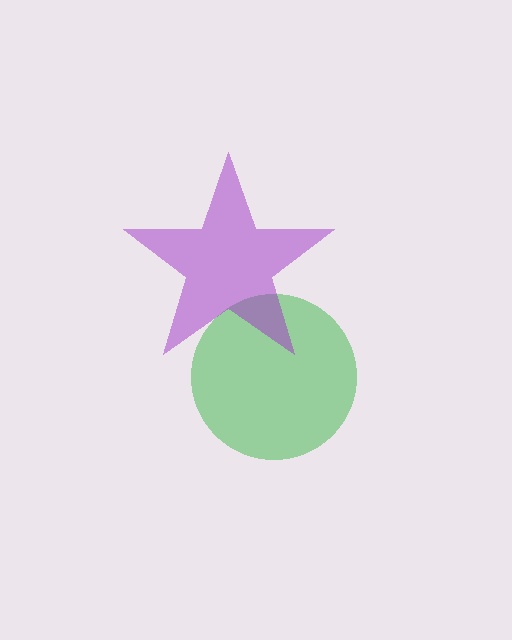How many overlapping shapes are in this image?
There are 2 overlapping shapes in the image.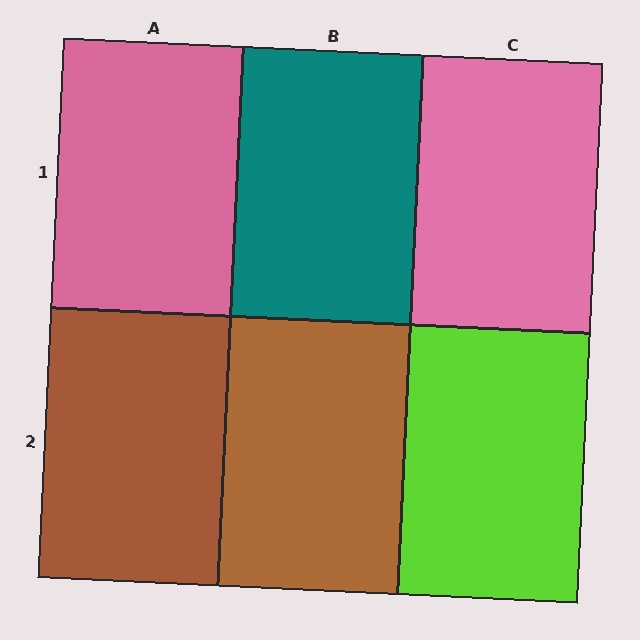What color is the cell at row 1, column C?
Pink.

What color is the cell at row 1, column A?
Pink.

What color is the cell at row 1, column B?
Teal.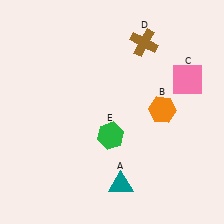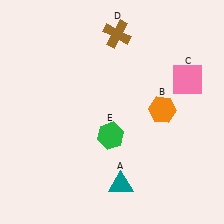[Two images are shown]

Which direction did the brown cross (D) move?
The brown cross (D) moved left.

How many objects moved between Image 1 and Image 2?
1 object moved between the two images.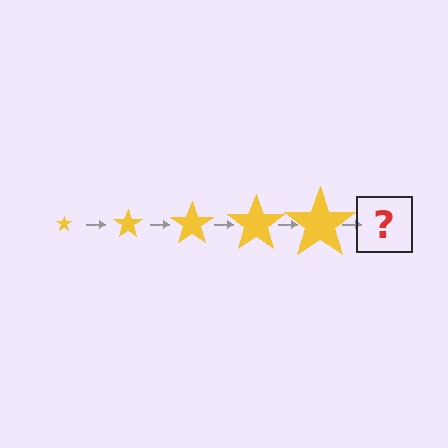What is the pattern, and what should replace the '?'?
The pattern is that the star gets progressively larger each step. The '?' should be a yellow star, larger than the previous one.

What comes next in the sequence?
The next element should be a yellow star, larger than the previous one.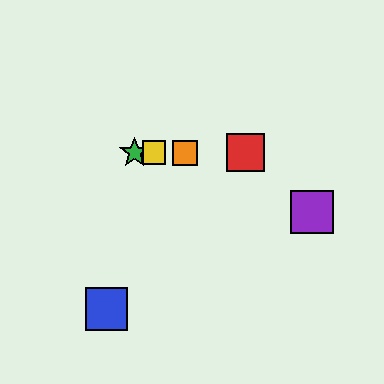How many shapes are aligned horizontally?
4 shapes (the red square, the green star, the yellow square, the orange square) are aligned horizontally.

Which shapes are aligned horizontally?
The red square, the green star, the yellow square, the orange square are aligned horizontally.